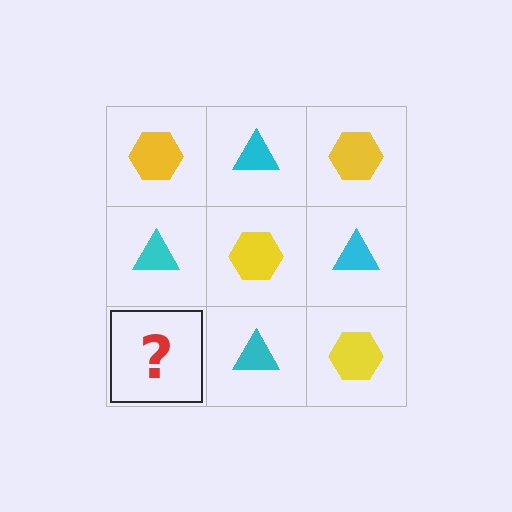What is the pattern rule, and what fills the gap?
The rule is that it alternates yellow hexagon and cyan triangle in a checkerboard pattern. The gap should be filled with a yellow hexagon.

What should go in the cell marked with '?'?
The missing cell should contain a yellow hexagon.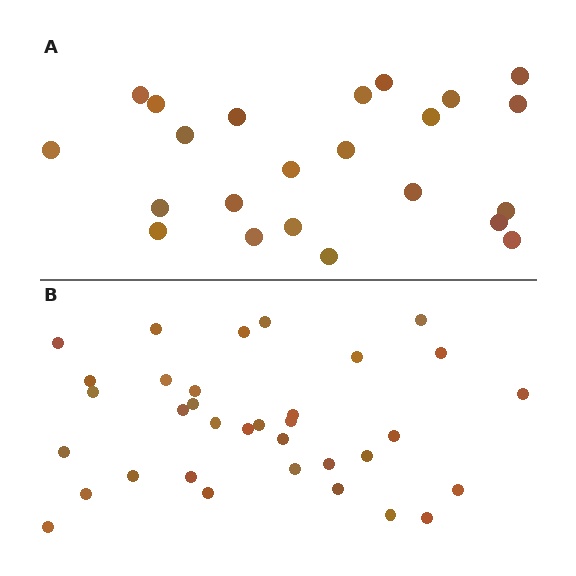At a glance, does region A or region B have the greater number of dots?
Region B (the bottom region) has more dots.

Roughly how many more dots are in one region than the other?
Region B has roughly 12 or so more dots than region A.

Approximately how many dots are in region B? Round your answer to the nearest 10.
About 30 dots. (The exact count is 34, which rounds to 30.)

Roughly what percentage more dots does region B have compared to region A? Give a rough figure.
About 50% more.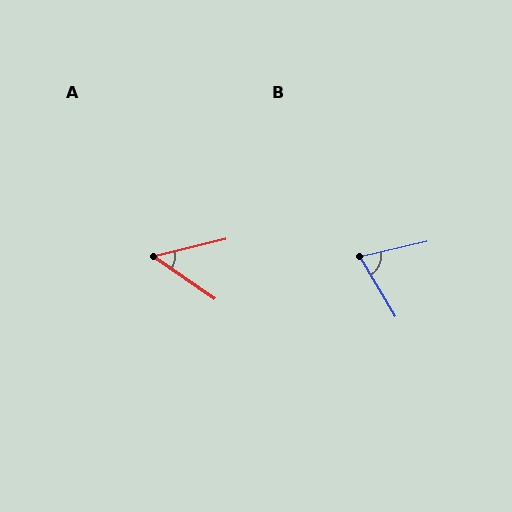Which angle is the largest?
B, at approximately 72 degrees.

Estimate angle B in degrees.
Approximately 72 degrees.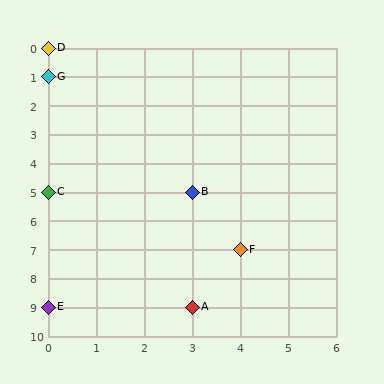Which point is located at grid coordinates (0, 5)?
Point C is at (0, 5).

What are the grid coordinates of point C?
Point C is at grid coordinates (0, 5).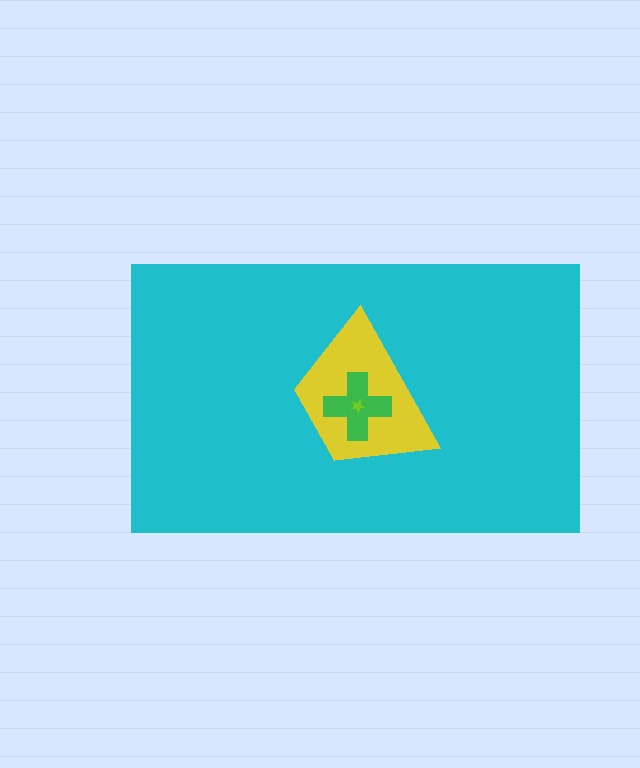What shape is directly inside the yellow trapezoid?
The green cross.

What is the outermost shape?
The cyan rectangle.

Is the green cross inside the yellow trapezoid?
Yes.